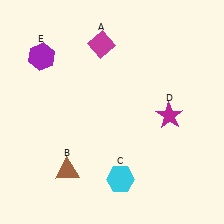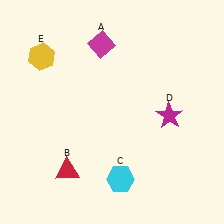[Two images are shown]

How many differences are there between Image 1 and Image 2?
There are 2 differences between the two images.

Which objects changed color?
B changed from brown to red. E changed from purple to yellow.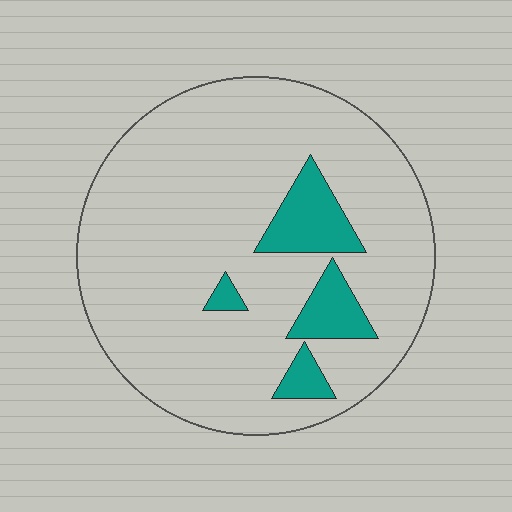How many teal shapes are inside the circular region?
4.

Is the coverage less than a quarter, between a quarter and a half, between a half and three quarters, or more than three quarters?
Less than a quarter.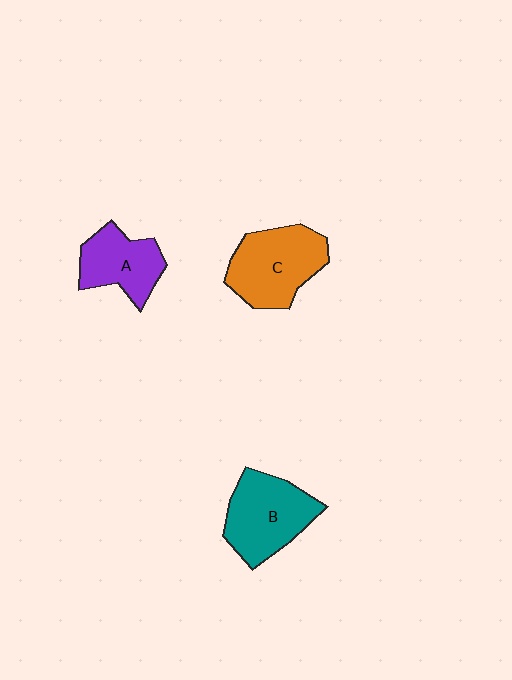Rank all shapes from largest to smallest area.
From largest to smallest: C (orange), B (teal), A (purple).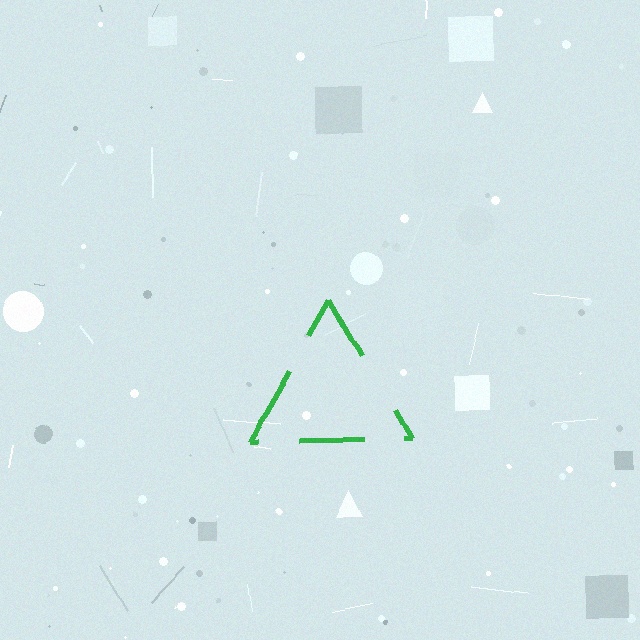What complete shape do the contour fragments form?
The contour fragments form a triangle.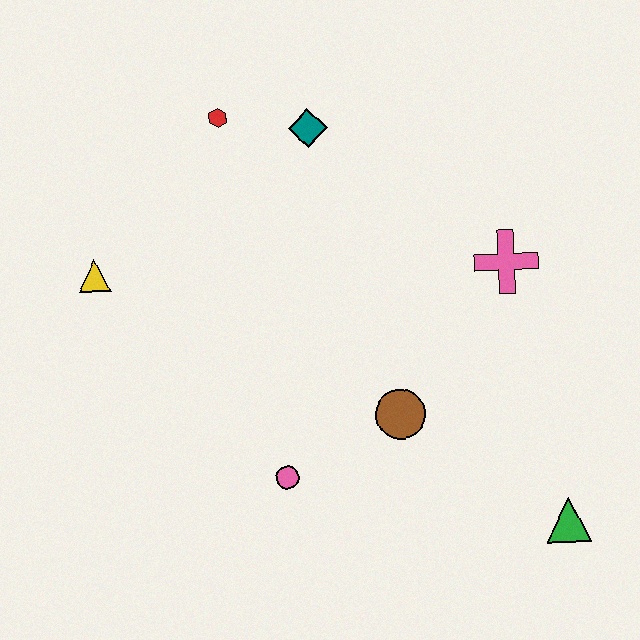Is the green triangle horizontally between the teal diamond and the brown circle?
No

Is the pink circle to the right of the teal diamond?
No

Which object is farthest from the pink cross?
The yellow triangle is farthest from the pink cross.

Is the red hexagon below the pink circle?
No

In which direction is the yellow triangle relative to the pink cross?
The yellow triangle is to the left of the pink cross.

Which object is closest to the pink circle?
The brown circle is closest to the pink circle.